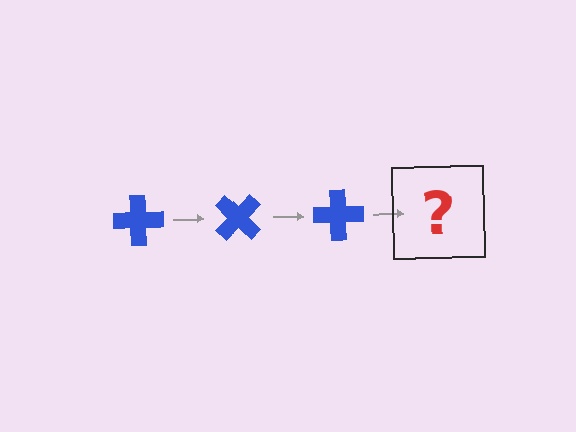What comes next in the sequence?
The next element should be a blue cross rotated 135 degrees.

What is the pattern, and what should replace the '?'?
The pattern is that the cross rotates 45 degrees each step. The '?' should be a blue cross rotated 135 degrees.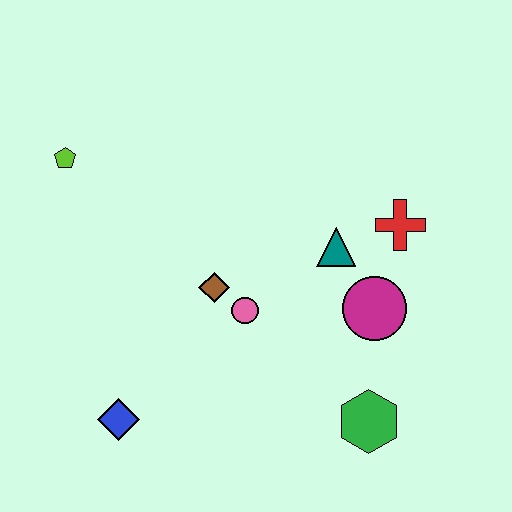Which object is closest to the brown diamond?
The pink circle is closest to the brown diamond.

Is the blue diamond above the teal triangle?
No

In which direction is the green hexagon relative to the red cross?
The green hexagon is below the red cross.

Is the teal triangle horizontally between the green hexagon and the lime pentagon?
Yes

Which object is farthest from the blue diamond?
The red cross is farthest from the blue diamond.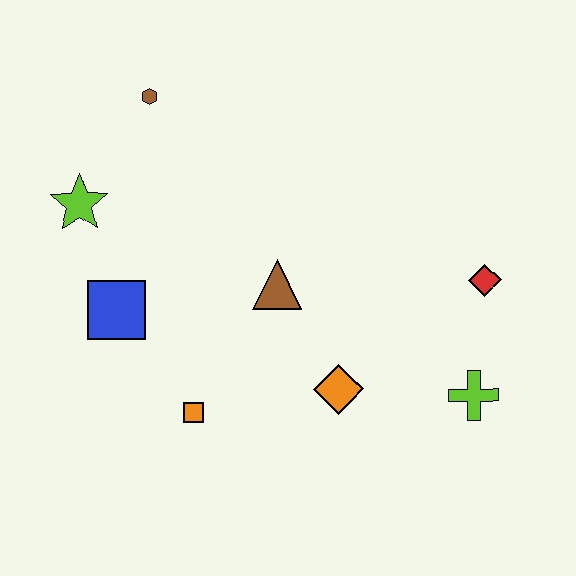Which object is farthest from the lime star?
The lime cross is farthest from the lime star.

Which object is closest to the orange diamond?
The brown triangle is closest to the orange diamond.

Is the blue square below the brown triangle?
Yes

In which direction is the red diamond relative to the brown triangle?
The red diamond is to the right of the brown triangle.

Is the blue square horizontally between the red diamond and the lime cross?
No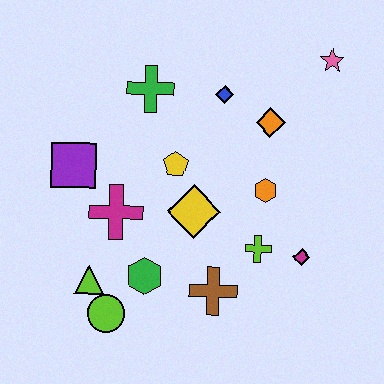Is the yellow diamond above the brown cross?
Yes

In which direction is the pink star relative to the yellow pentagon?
The pink star is to the right of the yellow pentagon.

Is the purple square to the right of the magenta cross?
No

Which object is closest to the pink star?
The orange diamond is closest to the pink star.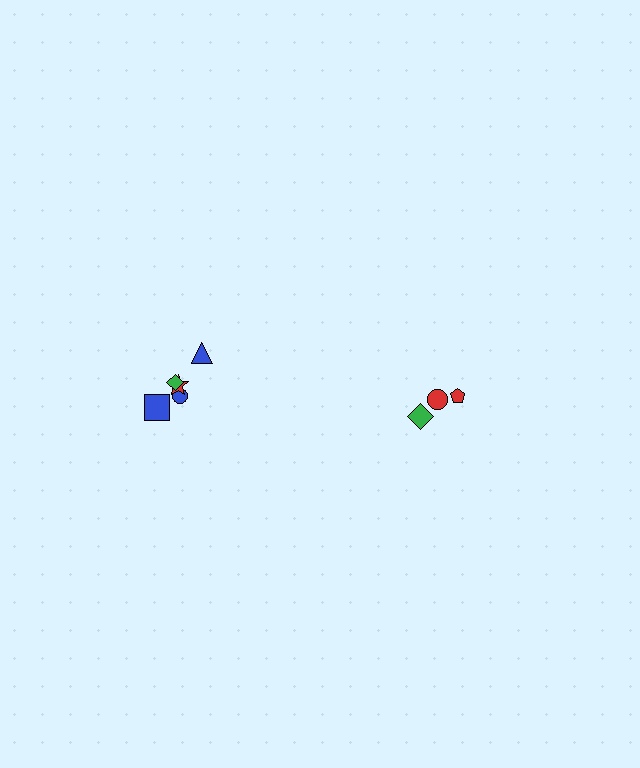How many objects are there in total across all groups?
There are 8 objects.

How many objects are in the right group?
There are 3 objects.